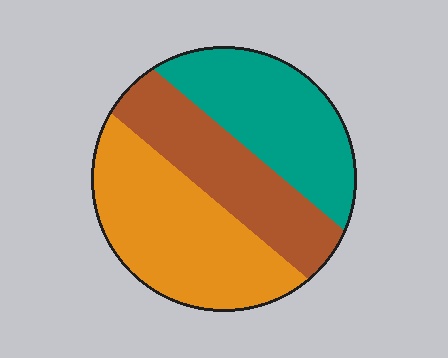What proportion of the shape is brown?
Brown covers around 30% of the shape.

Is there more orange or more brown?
Orange.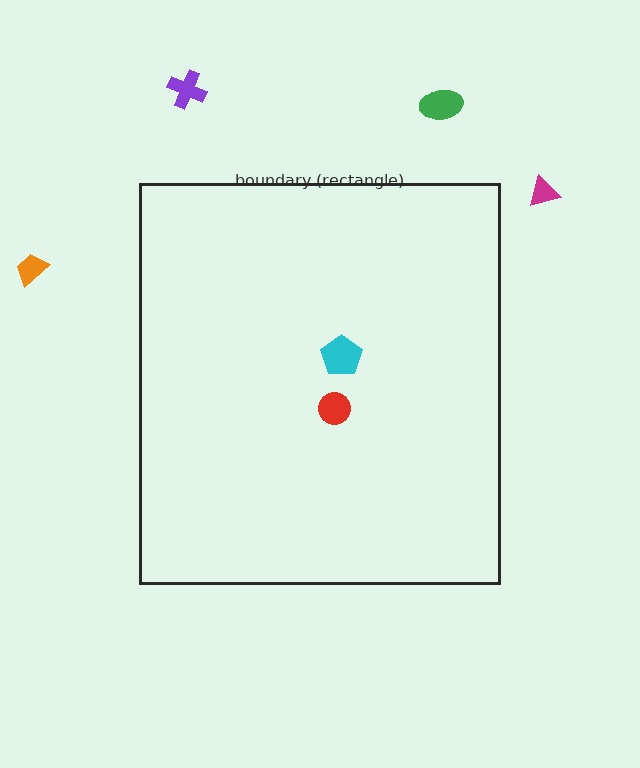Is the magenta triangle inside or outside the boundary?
Outside.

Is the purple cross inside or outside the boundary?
Outside.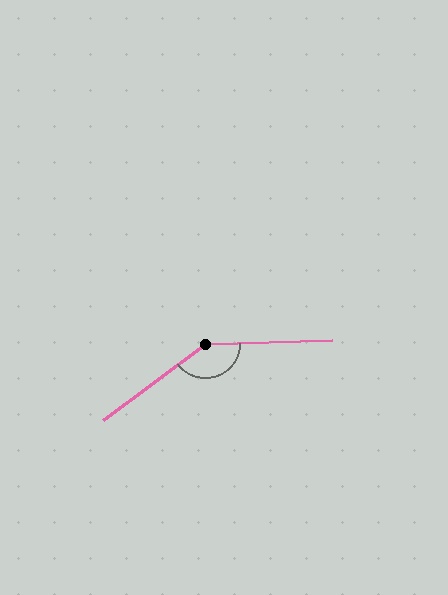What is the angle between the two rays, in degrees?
Approximately 145 degrees.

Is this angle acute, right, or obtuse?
It is obtuse.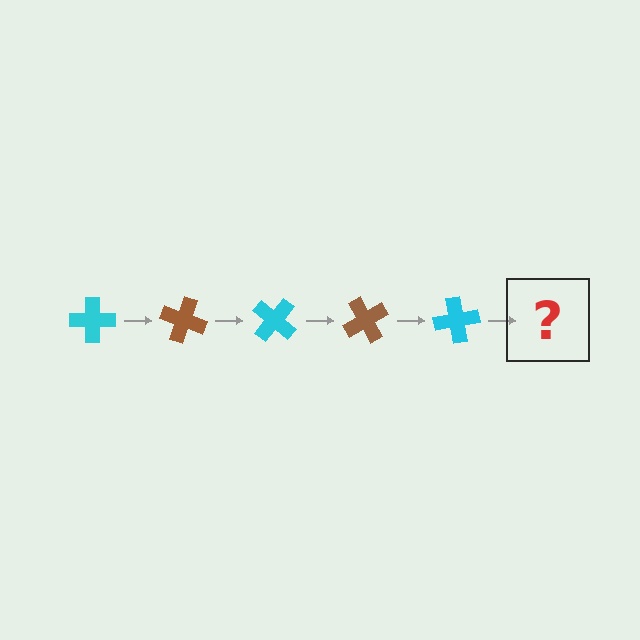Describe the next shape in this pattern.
It should be a brown cross, rotated 100 degrees from the start.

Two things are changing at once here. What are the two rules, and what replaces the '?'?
The two rules are that it rotates 20 degrees each step and the color cycles through cyan and brown. The '?' should be a brown cross, rotated 100 degrees from the start.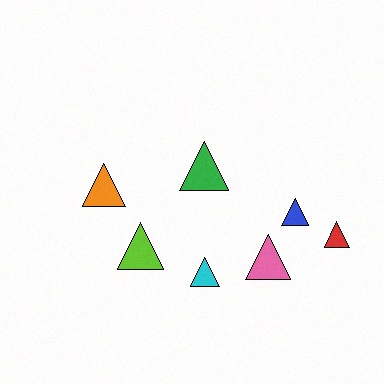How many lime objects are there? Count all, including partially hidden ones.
There is 1 lime object.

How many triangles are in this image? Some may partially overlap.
There are 7 triangles.